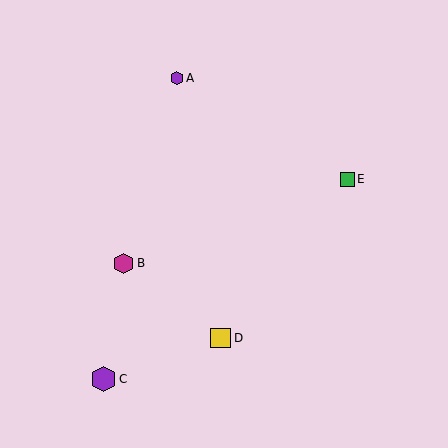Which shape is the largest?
The purple hexagon (labeled C) is the largest.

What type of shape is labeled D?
Shape D is a yellow square.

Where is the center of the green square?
The center of the green square is at (347, 179).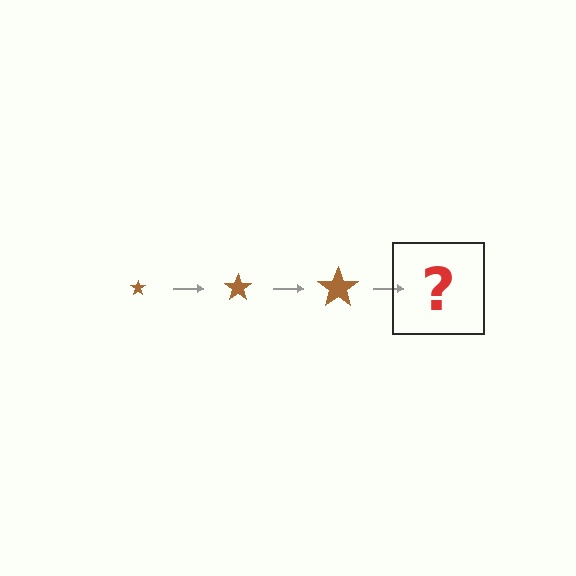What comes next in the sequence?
The next element should be a brown star, larger than the previous one.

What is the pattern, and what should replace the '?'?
The pattern is that the star gets progressively larger each step. The '?' should be a brown star, larger than the previous one.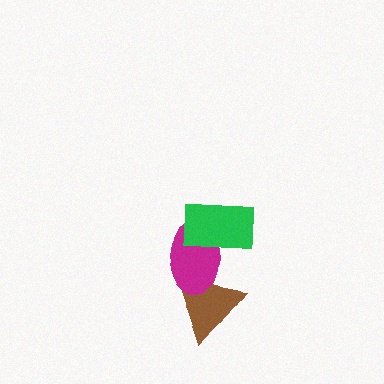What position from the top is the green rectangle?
The green rectangle is 1st from the top.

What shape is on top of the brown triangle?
The magenta ellipse is on top of the brown triangle.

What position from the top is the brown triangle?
The brown triangle is 3rd from the top.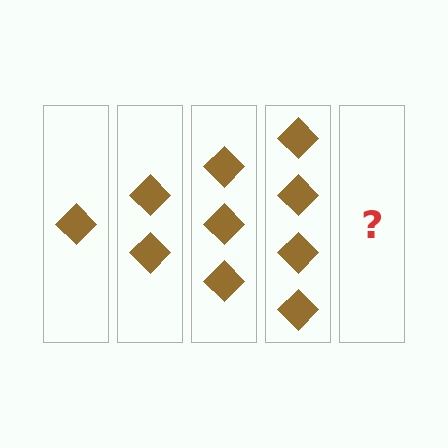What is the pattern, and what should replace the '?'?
The pattern is that each step adds one more diamond. The '?' should be 5 diamonds.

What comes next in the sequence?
The next element should be 5 diamonds.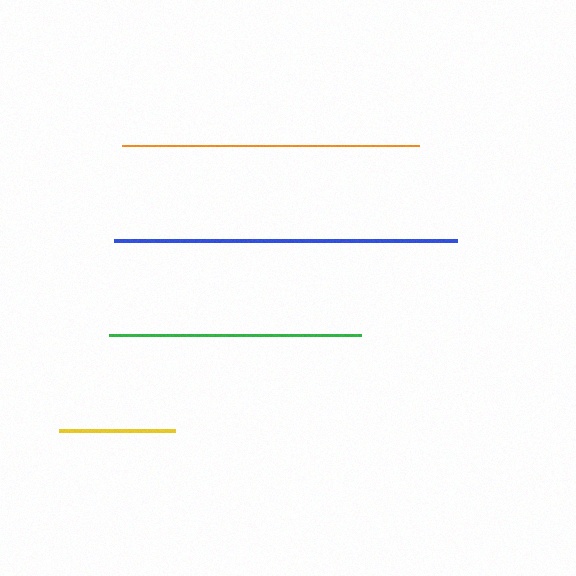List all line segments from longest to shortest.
From longest to shortest: blue, orange, green, yellow.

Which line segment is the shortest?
The yellow line is the shortest at approximately 116 pixels.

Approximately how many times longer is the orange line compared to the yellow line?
The orange line is approximately 2.6 times the length of the yellow line.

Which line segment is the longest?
The blue line is the longest at approximately 343 pixels.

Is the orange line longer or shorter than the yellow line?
The orange line is longer than the yellow line.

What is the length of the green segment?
The green segment is approximately 253 pixels long.